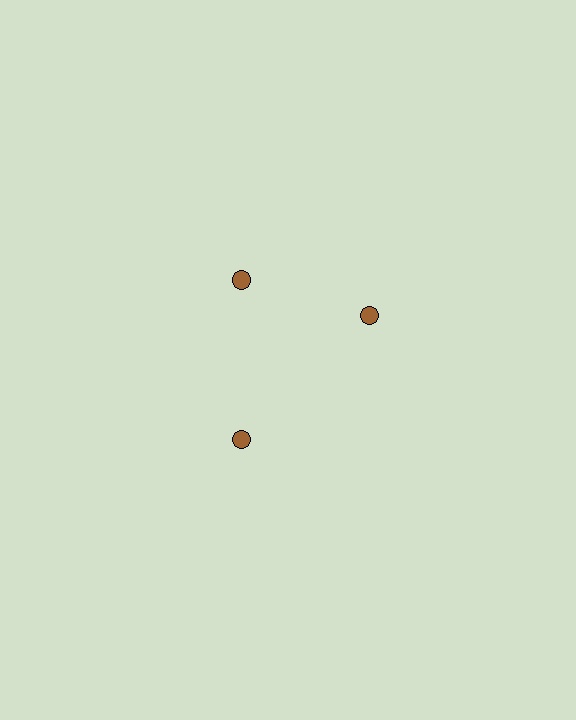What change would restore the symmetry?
The symmetry would be restored by rotating it back into even spacing with its neighbors so that all 3 circles sit at equal angles and equal distance from the center.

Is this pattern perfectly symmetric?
No. The 3 brown circles are arranged in a ring, but one element near the 3 o'clock position is rotated out of alignment along the ring, breaking the 3-fold rotational symmetry.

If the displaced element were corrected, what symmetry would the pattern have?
It would have 3-fold rotational symmetry — the pattern would map onto itself every 120 degrees.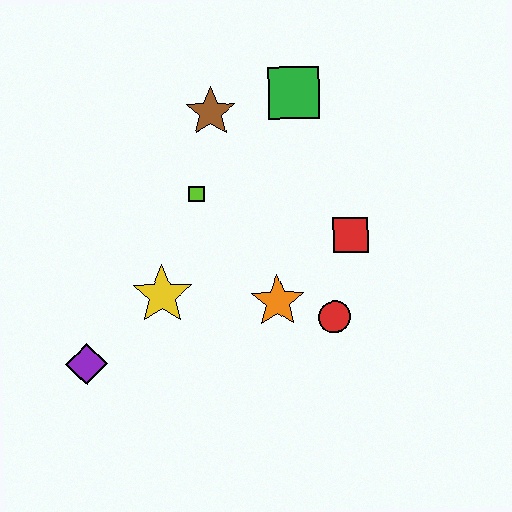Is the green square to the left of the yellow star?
No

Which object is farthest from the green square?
The purple diamond is farthest from the green square.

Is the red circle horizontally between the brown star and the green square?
No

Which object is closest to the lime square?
The brown star is closest to the lime square.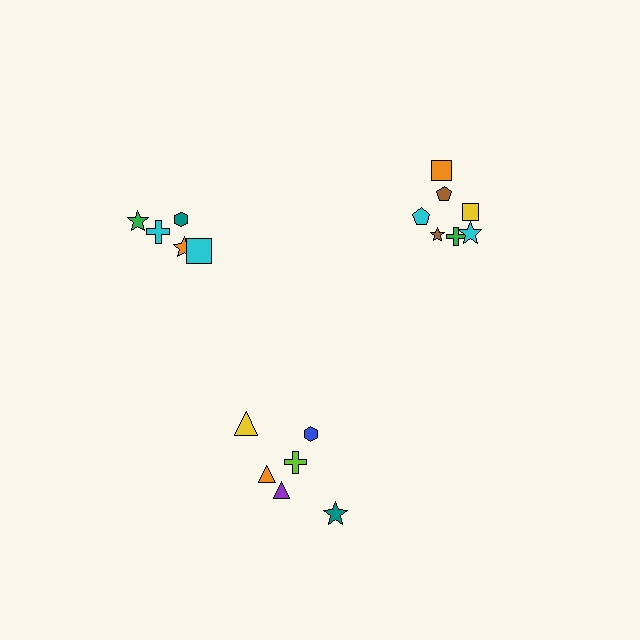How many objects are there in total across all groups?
There are 18 objects.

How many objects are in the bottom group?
There are 6 objects.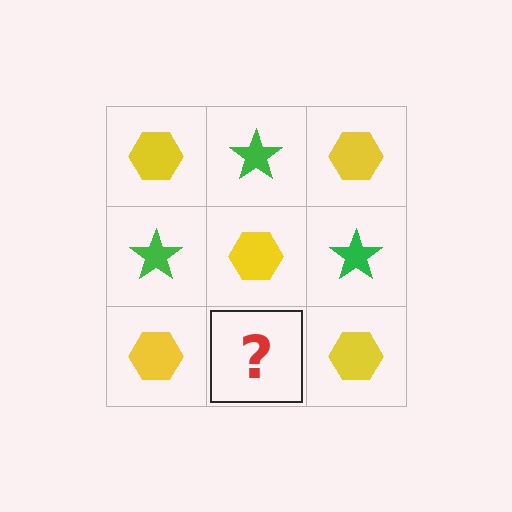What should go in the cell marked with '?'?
The missing cell should contain a green star.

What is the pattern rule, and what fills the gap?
The rule is that it alternates yellow hexagon and green star in a checkerboard pattern. The gap should be filled with a green star.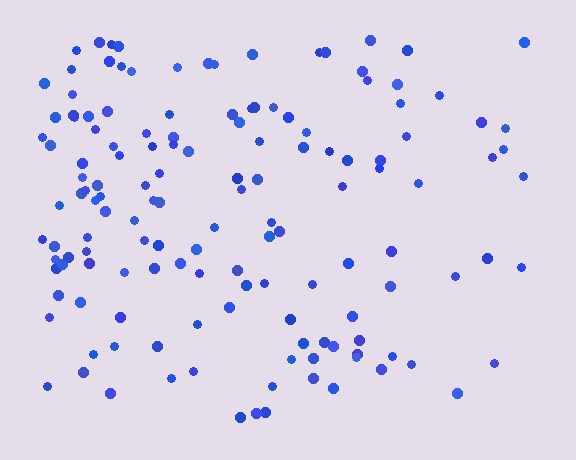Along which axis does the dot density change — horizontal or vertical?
Horizontal.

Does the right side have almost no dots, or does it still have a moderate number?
Still a moderate number, just noticeably fewer than the left.